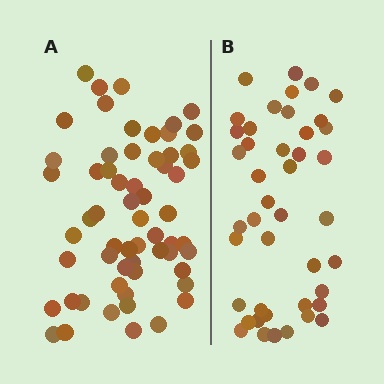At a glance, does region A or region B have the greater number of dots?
Region A (the left region) has more dots.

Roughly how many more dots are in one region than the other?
Region A has approximately 15 more dots than region B.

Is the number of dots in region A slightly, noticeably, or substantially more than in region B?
Region A has noticeably more, but not dramatically so. The ratio is roughly 1.4 to 1.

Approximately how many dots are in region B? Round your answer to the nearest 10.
About 40 dots. (The exact count is 43, which rounds to 40.)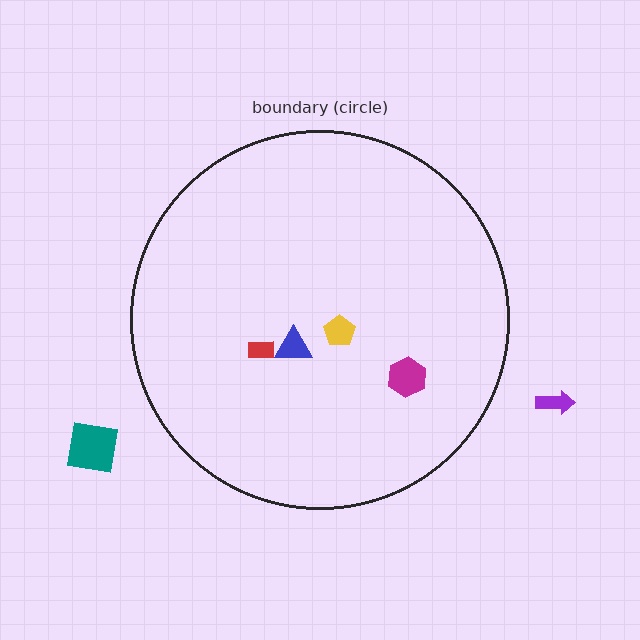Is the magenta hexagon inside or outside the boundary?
Inside.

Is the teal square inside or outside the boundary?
Outside.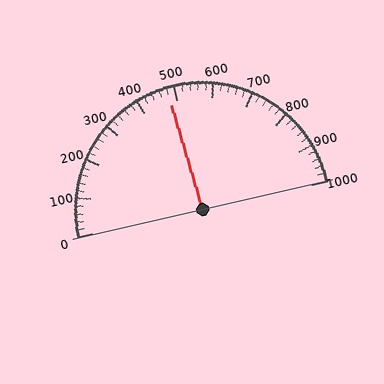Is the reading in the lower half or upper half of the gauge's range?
The reading is in the lower half of the range (0 to 1000).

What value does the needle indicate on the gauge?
The needle indicates approximately 480.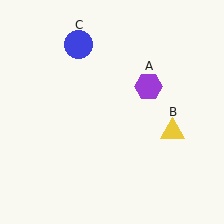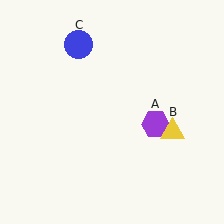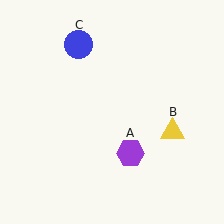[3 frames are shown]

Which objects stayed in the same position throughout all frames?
Yellow triangle (object B) and blue circle (object C) remained stationary.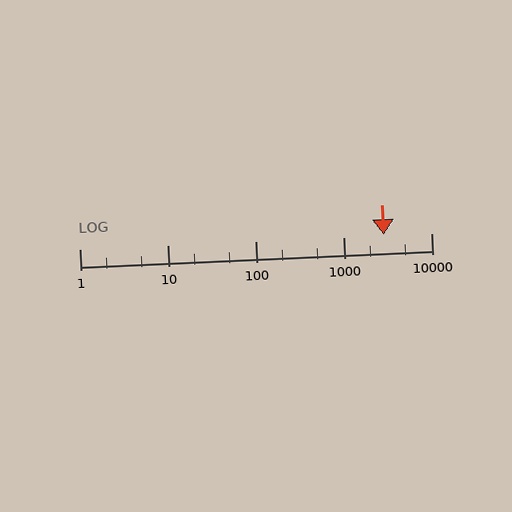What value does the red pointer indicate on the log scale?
The pointer indicates approximately 2900.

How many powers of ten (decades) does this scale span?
The scale spans 4 decades, from 1 to 10000.